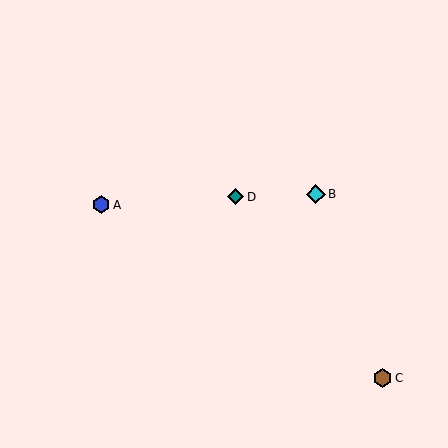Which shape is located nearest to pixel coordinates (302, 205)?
The cyan diamond (labeled B) at (316, 194) is nearest to that location.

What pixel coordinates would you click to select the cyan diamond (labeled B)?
Click at (316, 194) to select the cyan diamond B.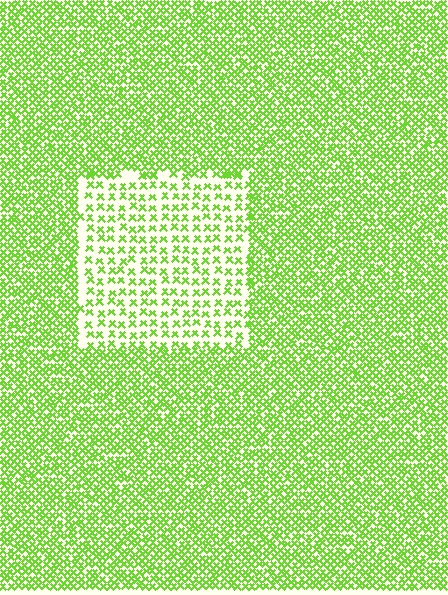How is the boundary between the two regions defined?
The boundary is defined by a change in element density (approximately 2.2x ratio). All elements are the same color, size, and shape.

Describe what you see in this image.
The image contains small lime elements arranged at two different densities. A rectangle-shaped region is visible where the elements are less densely packed than the surrounding area.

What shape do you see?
I see a rectangle.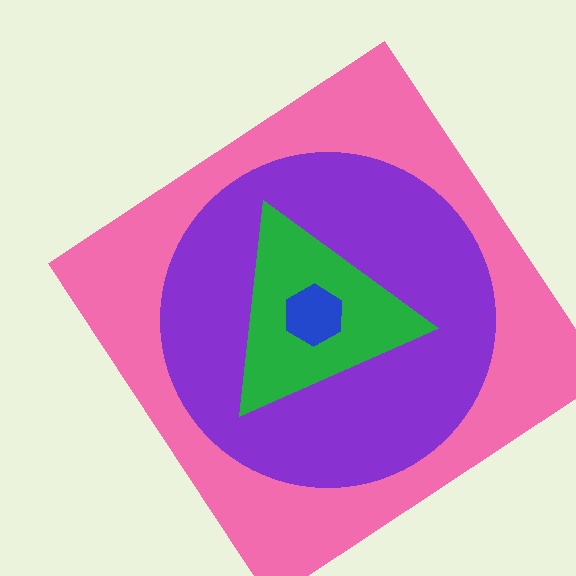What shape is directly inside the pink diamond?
The purple circle.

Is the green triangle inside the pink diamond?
Yes.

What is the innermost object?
The blue hexagon.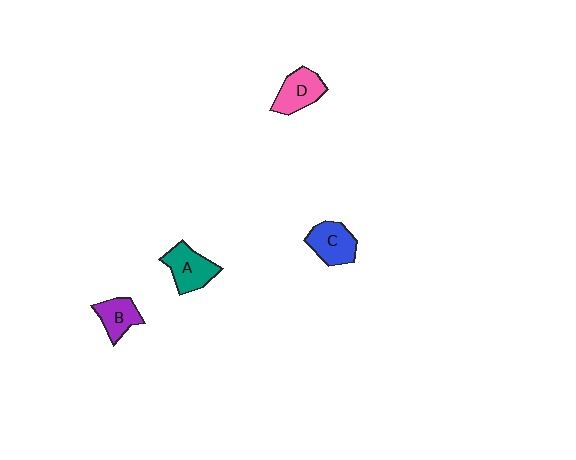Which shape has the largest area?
Shape A (teal).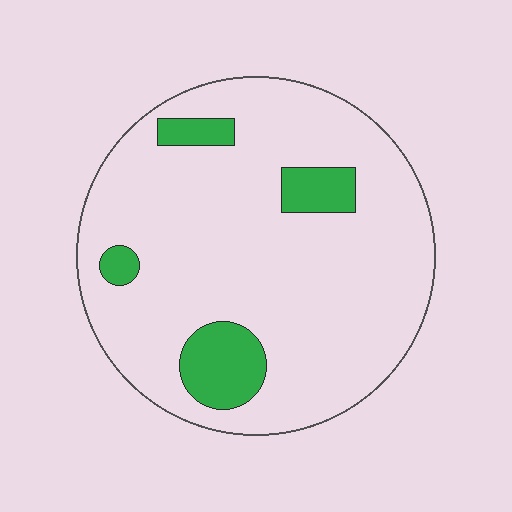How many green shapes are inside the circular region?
4.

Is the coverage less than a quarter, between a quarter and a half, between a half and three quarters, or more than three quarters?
Less than a quarter.